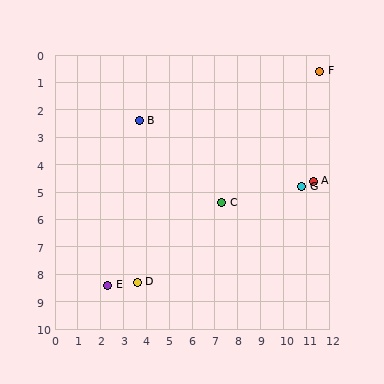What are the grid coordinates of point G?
Point G is at approximately (10.8, 4.8).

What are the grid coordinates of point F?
Point F is at approximately (11.6, 0.6).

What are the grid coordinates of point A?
Point A is at approximately (11.3, 4.6).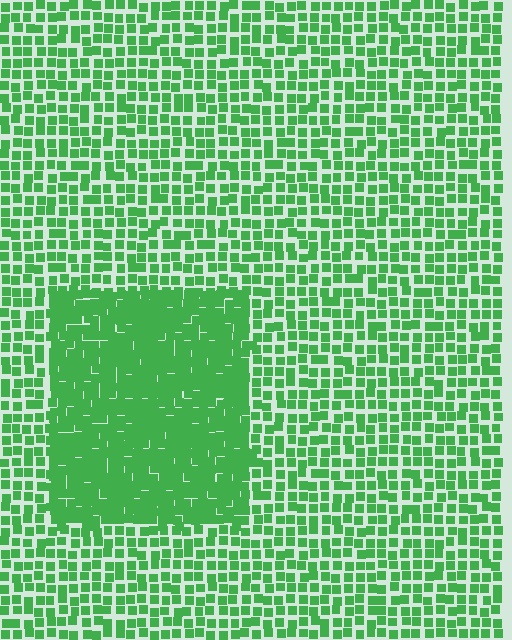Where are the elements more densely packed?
The elements are more densely packed inside the rectangle boundary.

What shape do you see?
I see a rectangle.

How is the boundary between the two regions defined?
The boundary is defined by a change in element density (approximately 1.9x ratio). All elements are the same color, size, and shape.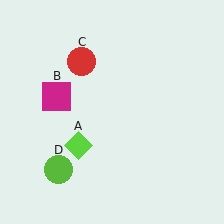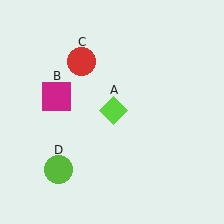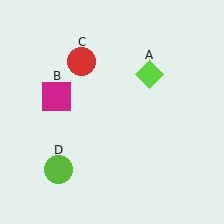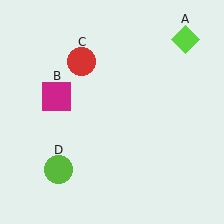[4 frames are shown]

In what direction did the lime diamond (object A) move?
The lime diamond (object A) moved up and to the right.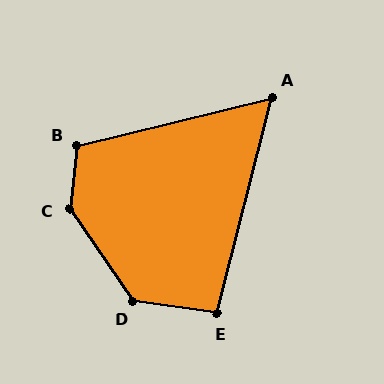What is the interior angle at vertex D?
Approximately 133 degrees (obtuse).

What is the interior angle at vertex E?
Approximately 96 degrees (obtuse).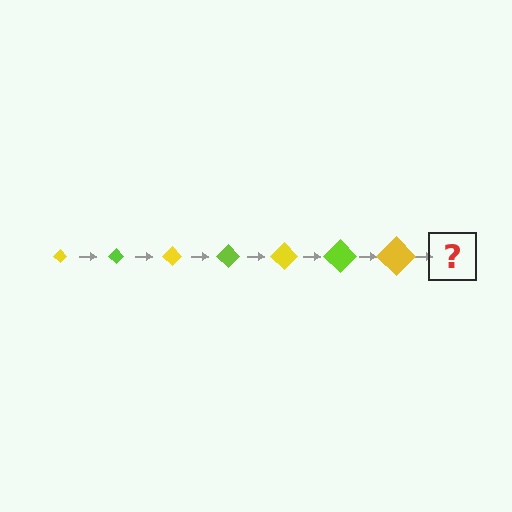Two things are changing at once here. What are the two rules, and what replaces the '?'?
The two rules are that the diamond grows larger each step and the color cycles through yellow and lime. The '?' should be a lime diamond, larger than the previous one.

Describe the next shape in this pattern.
It should be a lime diamond, larger than the previous one.